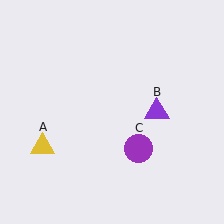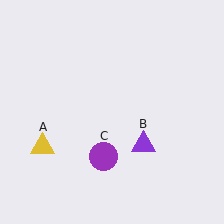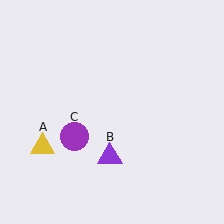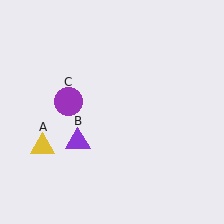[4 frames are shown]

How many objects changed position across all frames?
2 objects changed position: purple triangle (object B), purple circle (object C).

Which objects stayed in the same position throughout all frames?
Yellow triangle (object A) remained stationary.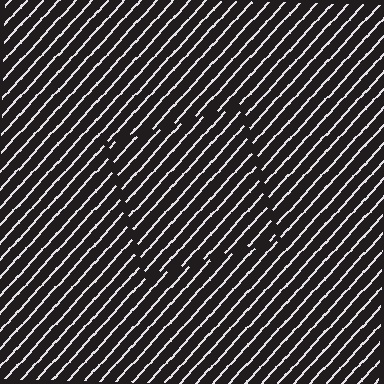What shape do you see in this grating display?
An illusory square. The interior of the shape contains the same grating, shifted by half a period — the contour is defined by the phase discontinuity where line-ends from the inner and outer gratings abut.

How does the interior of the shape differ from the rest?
The interior of the shape contains the same grating, shifted by half a period — the contour is defined by the phase discontinuity where line-ends from the inner and outer gratings abut.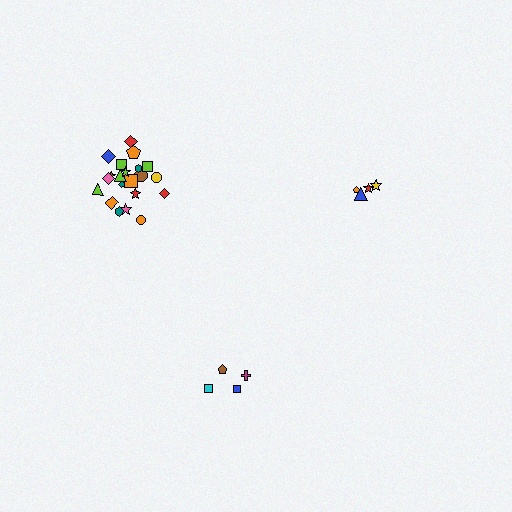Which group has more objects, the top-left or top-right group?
The top-left group.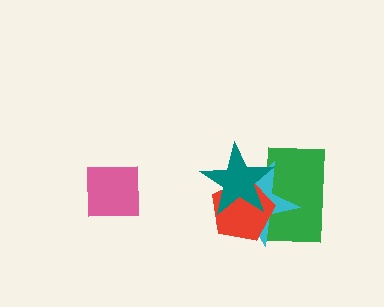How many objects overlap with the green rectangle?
3 objects overlap with the green rectangle.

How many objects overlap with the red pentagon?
3 objects overlap with the red pentagon.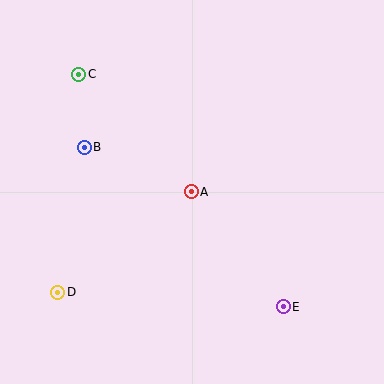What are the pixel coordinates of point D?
Point D is at (58, 292).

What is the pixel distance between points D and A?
The distance between D and A is 167 pixels.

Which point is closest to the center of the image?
Point A at (191, 192) is closest to the center.